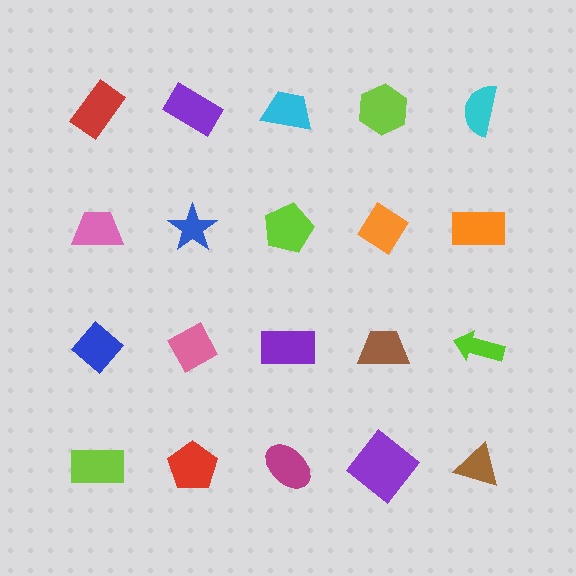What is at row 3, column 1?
A blue diamond.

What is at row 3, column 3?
A purple rectangle.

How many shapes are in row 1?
5 shapes.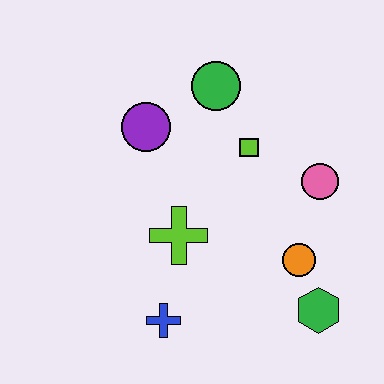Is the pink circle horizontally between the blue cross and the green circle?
No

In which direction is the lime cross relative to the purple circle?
The lime cross is below the purple circle.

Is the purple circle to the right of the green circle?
No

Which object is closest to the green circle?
The lime square is closest to the green circle.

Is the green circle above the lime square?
Yes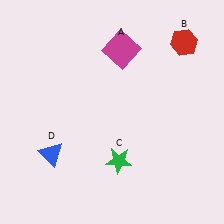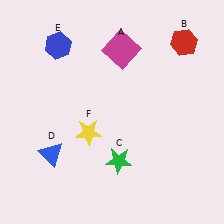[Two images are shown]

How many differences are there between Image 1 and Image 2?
There are 2 differences between the two images.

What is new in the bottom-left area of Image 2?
A yellow star (F) was added in the bottom-left area of Image 2.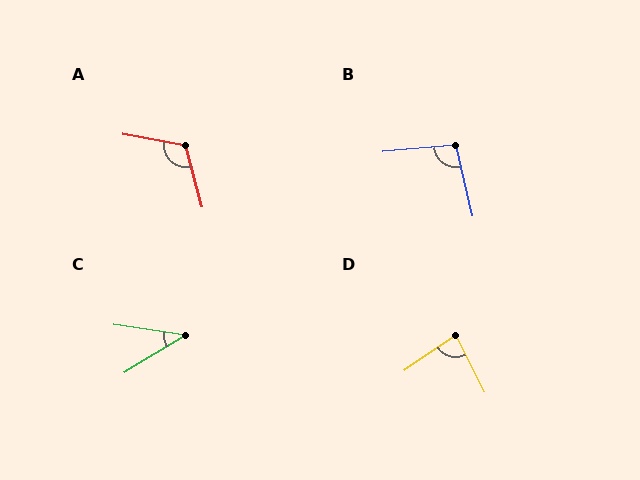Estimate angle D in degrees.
Approximately 83 degrees.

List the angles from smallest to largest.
C (40°), D (83°), B (98°), A (115°).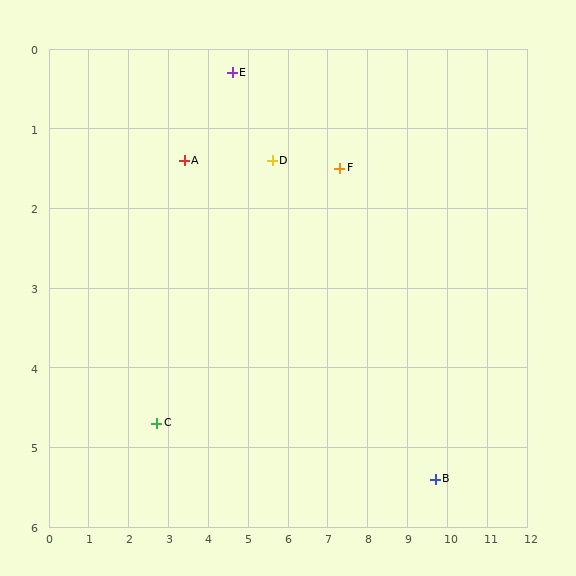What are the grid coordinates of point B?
Point B is at approximately (9.7, 5.4).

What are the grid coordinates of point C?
Point C is at approximately (2.7, 4.7).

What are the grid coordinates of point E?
Point E is at approximately (4.6, 0.3).